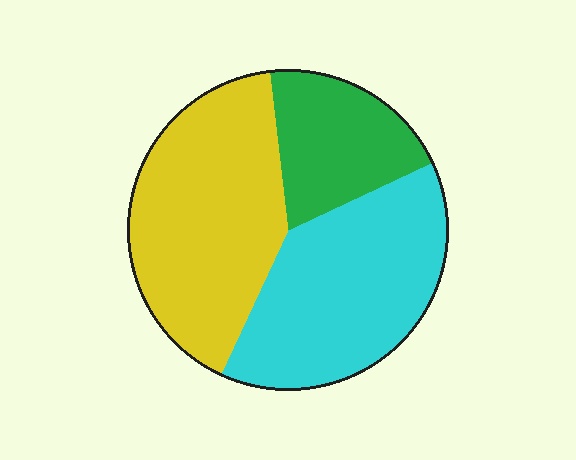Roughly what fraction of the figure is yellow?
Yellow takes up between a third and a half of the figure.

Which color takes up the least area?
Green, at roughly 20%.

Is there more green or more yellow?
Yellow.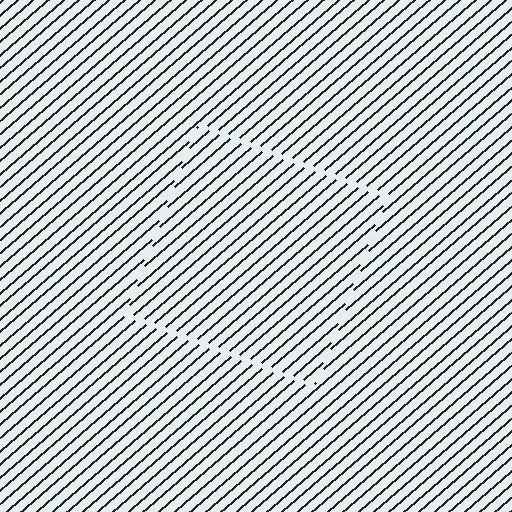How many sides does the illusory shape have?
4 sides — the line-ends trace a square.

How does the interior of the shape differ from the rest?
The interior of the shape contains the same grating, shifted by half a period — the contour is defined by the phase discontinuity where line-ends from the inner and outer gratings abut.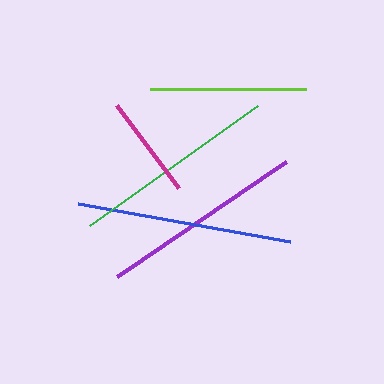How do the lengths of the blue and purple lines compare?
The blue and purple lines are approximately the same length.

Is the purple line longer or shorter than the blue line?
The blue line is longer than the purple line.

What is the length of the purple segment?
The purple segment is approximately 204 pixels long.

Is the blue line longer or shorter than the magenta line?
The blue line is longer than the magenta line.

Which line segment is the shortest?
The magenta line is the shortest at approximately 104 pixels.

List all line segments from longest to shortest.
From longest to shortest: blue, green, purple, lime, magenta.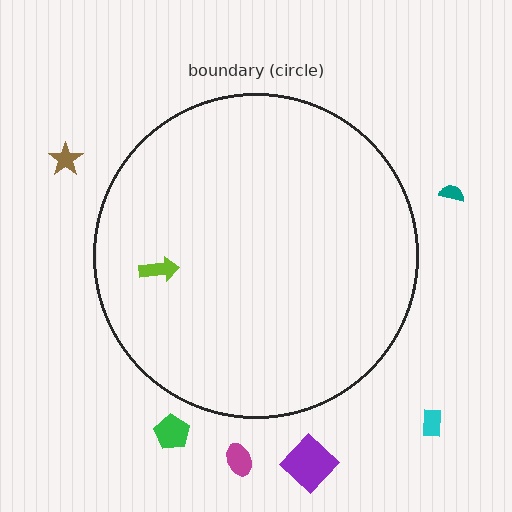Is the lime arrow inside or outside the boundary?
Inside.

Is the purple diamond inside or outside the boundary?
Outside.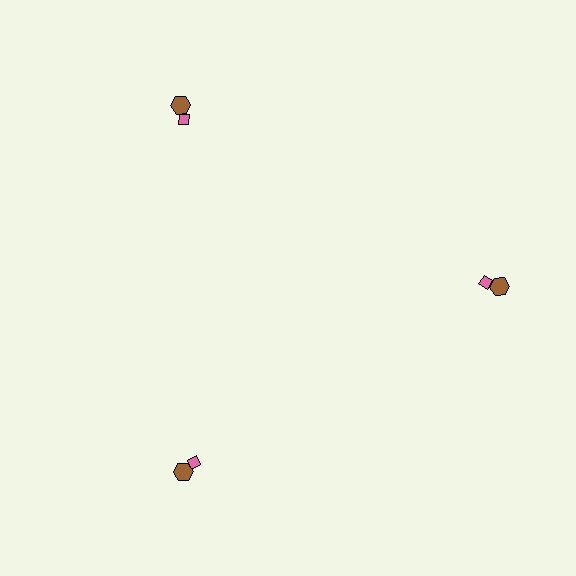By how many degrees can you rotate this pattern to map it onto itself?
The pattern maps onto itself every 120 degrees of rotation.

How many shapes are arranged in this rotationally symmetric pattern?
There are 6 shapes, arranged in 3 groups of 2.